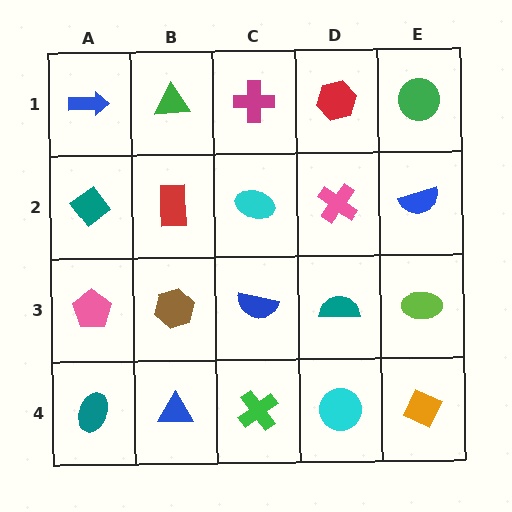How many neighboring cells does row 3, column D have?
4.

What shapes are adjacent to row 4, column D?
A teal semicircle (row 3, column D), a green cross (row 4, column C), an orange diamond (row 4, column E).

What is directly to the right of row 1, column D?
A green circle.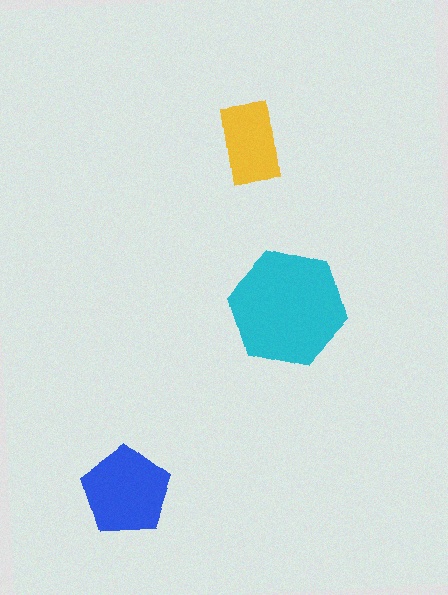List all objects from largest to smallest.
The cyan hexagon, the blue pentagon, the yellow rectangle.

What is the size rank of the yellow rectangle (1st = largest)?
3rd.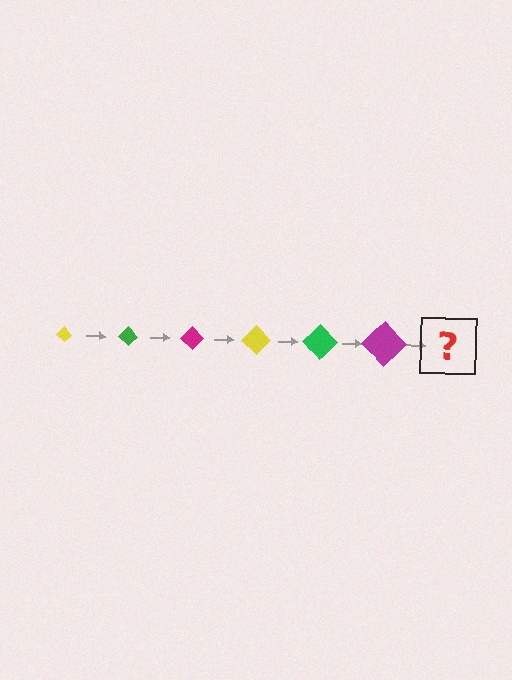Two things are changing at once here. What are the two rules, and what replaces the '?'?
The two rules are that the diamond grows larger each step and the color cycles through yellow, green, and magenta. The '?' should be a yellow diamond, larger than the previous one.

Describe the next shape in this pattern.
It should be a yellow diamond, larger than the previous one.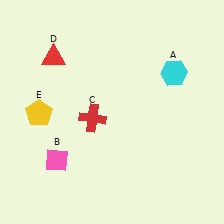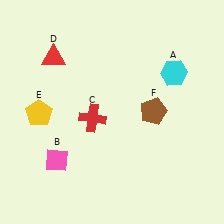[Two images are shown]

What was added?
A brown pentagon (F) was added in Image 2.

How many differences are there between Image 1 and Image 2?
There is 1 difference between the two images.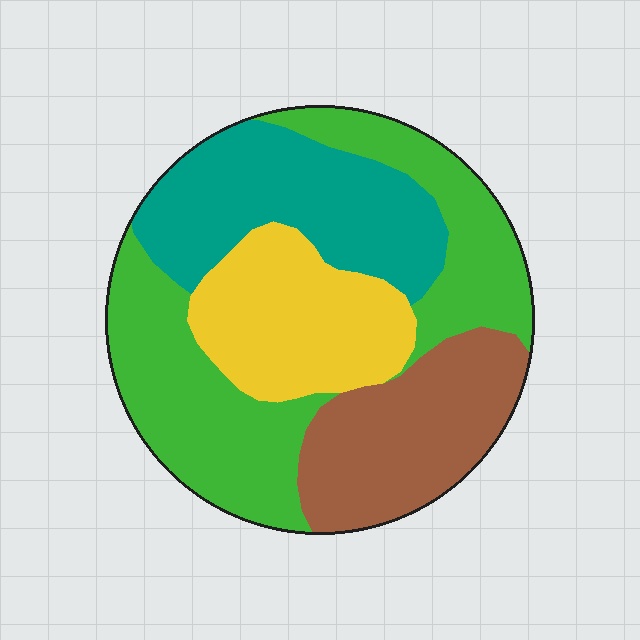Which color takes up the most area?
Green, at roughly 35%.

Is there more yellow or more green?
Green.